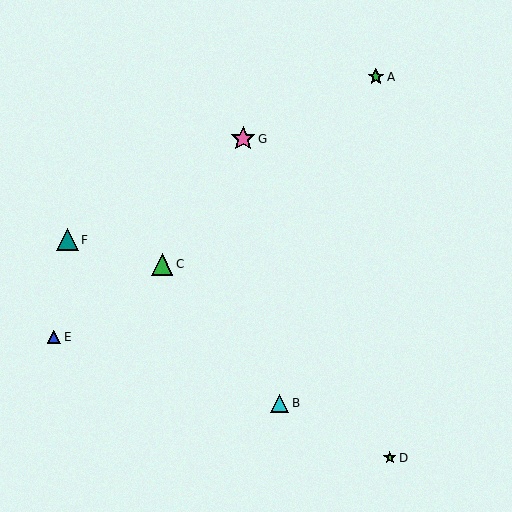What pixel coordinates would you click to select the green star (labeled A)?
Click at (376, 77) to select the green star A.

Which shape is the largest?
The pink star (labeled G) is the largest.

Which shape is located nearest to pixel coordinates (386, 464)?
The lime star (labeled D) at (390, 458) is nearest to that location.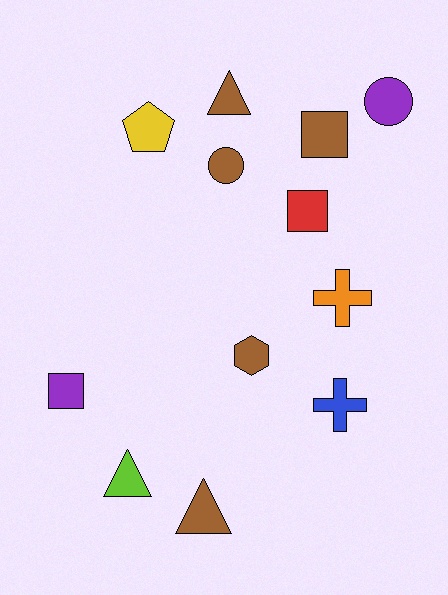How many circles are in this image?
There are 2 circles.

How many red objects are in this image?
There is 1 red object.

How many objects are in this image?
There are 12 objects.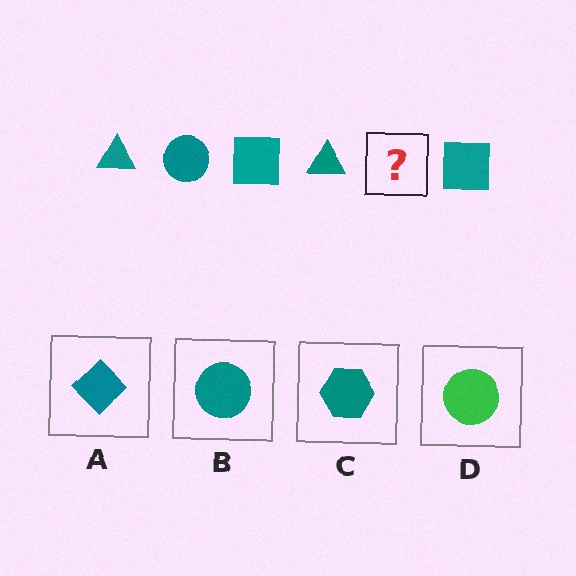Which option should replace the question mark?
Option B.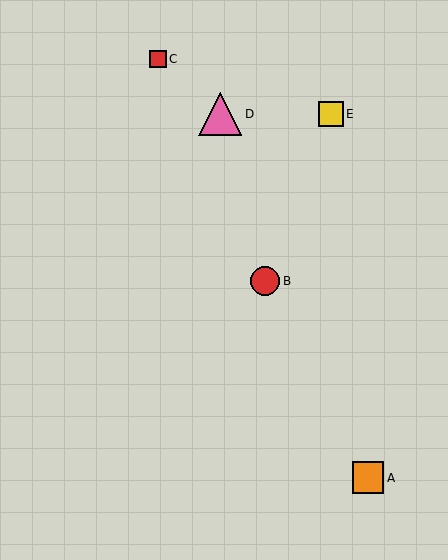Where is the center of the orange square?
The center of the orange square is at (368, 478).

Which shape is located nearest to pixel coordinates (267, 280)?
The red circle (labeled B) at (265, 281) is nearest to that location.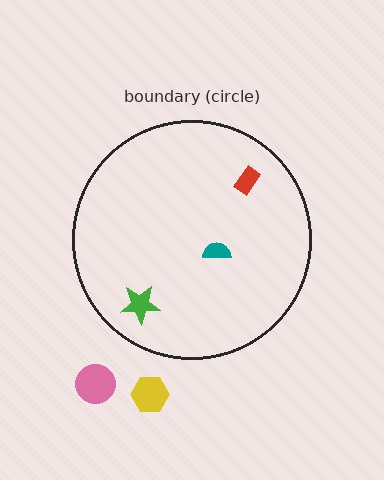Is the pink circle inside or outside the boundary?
Outside.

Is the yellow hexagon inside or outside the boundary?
Outside.